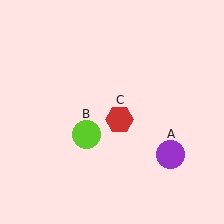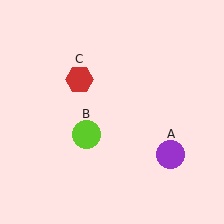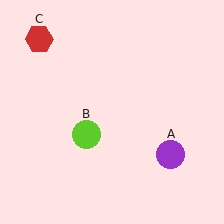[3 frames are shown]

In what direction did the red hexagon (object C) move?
The red hexagon (object C) moved up and to the left.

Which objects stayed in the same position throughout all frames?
Purple circle (object A) and lime circle (object B) remained stationary.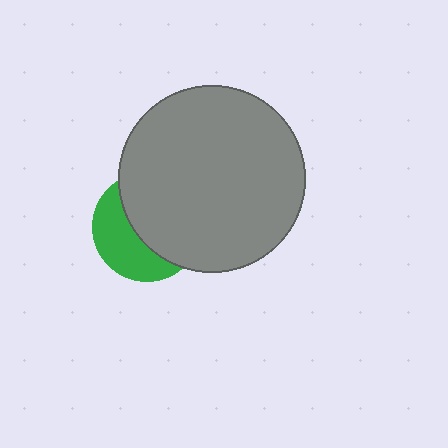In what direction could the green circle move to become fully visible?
The green circle could move left. That would shift it out from behind the gray circle entirely.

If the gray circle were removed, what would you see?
You would see the complete green circle.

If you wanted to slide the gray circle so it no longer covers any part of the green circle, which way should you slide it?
Slide it right — that is the most direct way to separate the two shapes.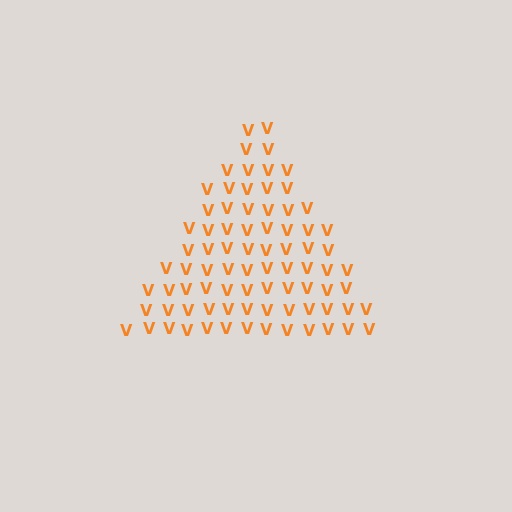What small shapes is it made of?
It is made of small letter V's.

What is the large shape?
The large shape is a triangle.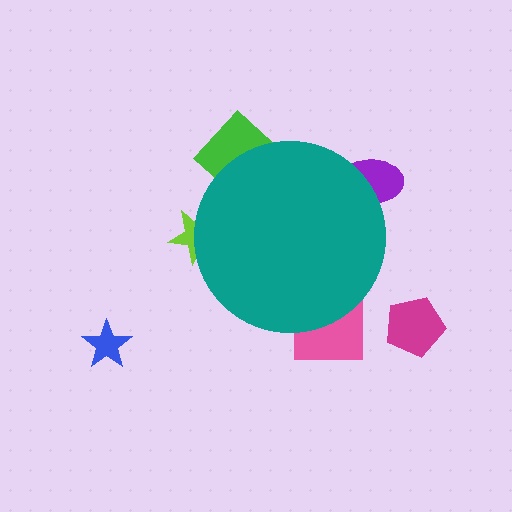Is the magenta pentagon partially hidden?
No, the magenta pentagon is fully visible.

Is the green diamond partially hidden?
Yes, the green diamond is partially hidden behind the teal circle.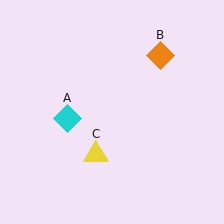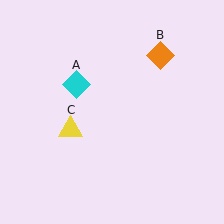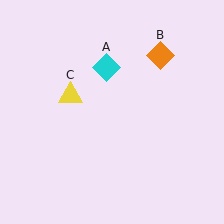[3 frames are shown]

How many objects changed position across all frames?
2 objects changed position: cyan diamond (object A), yellow triangle (object C).